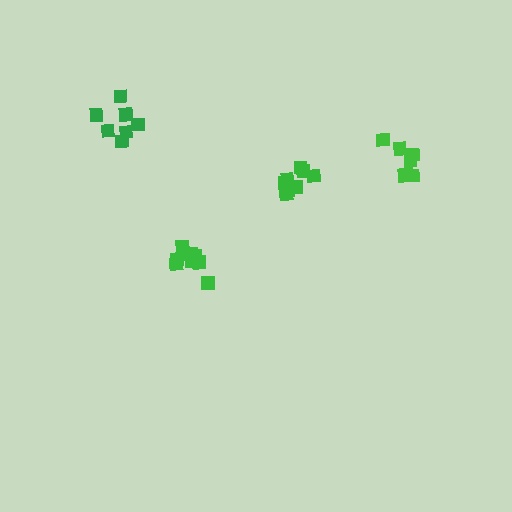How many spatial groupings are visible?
There are 4 spatial groupings.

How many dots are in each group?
Group 1: 7 dots, Group 2: 9 dots, Group 3: 8 dots, Group 4: 7 dots (31 total).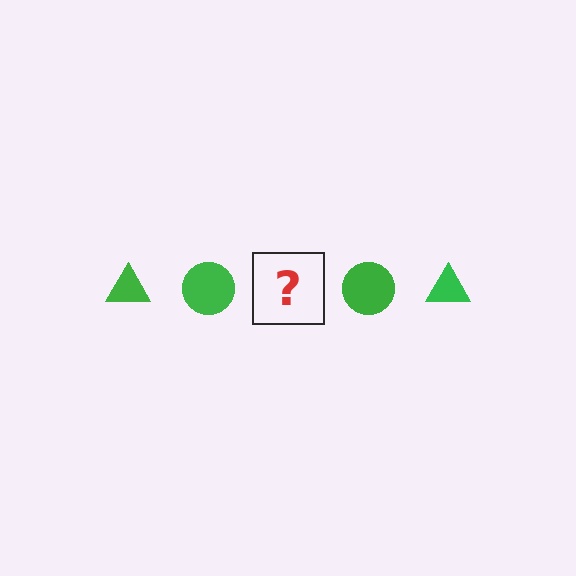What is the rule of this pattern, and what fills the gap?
The rule is that the pattern cycles through triangle, circle shapes in green. The gap should be filled with a green triangle.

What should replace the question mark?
The question mark should be replaced with a green triangle.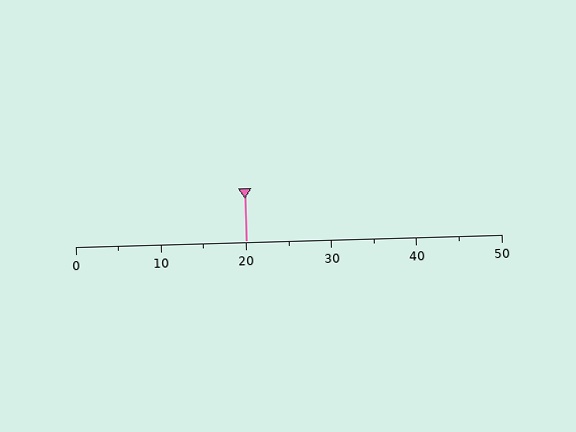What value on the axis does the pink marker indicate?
The marker indicates approximately 20.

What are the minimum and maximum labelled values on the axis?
The axis runs from 0 to 50.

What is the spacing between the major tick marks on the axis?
The major ticks are spaced 10 apart.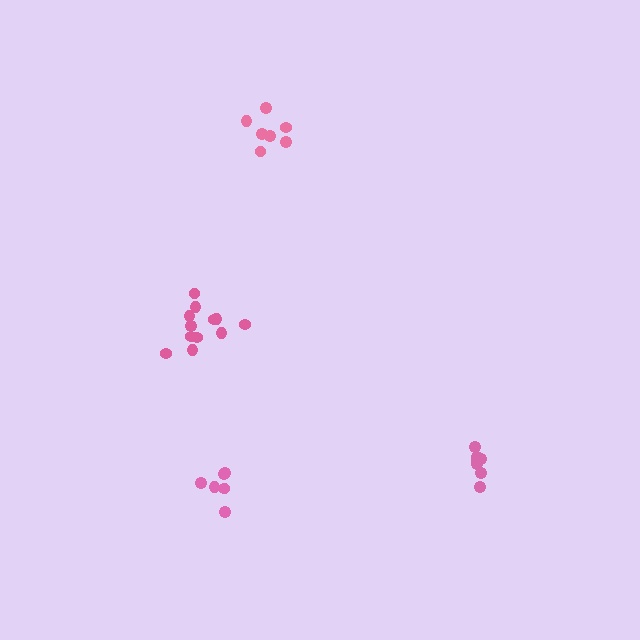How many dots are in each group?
Group 1: 12 dots, Group 2: 7 dots, Group 3: 8 dots, Group 4: 7 dots (34 total).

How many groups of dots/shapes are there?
There are 4 groups.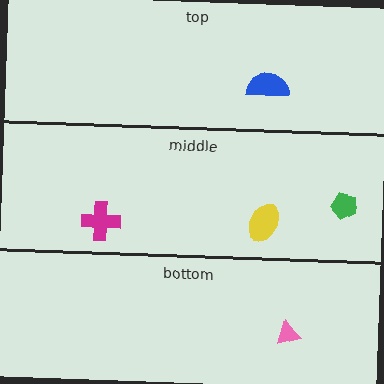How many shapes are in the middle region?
3.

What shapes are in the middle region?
The green pentagon, the magenta cross, the yellow ellipse.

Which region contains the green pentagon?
The middle region.